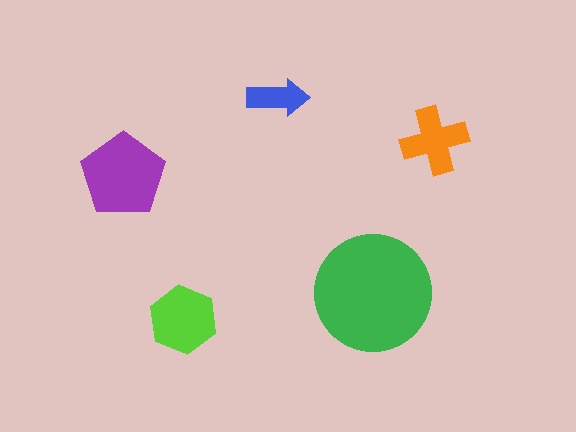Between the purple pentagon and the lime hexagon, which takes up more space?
The purple pentagon.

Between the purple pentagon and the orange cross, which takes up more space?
The purple pentagon.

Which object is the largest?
The green circle.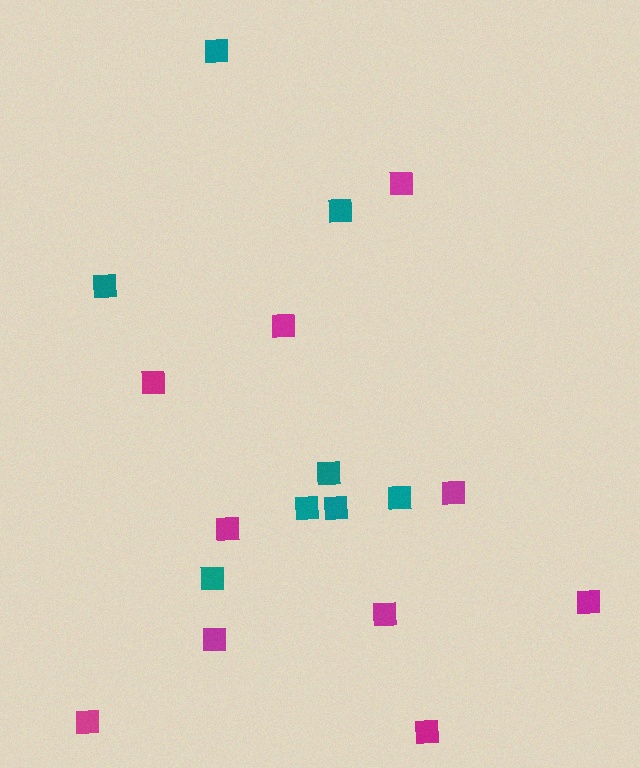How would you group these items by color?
There are 2 groups: one group of magenta squares (10) and one group of teal squares (8).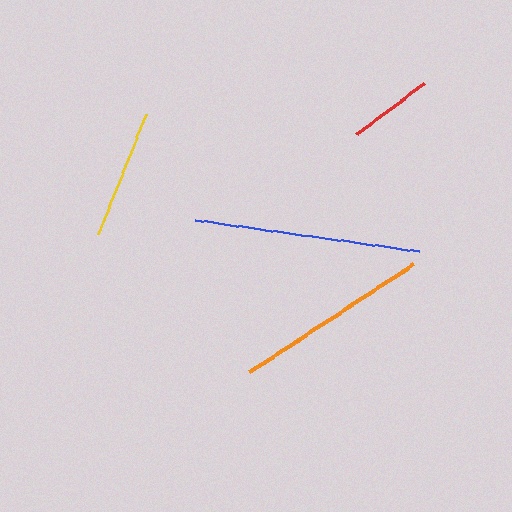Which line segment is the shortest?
The red line is the shortest at approximately 85 pixels.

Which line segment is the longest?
The blue line is the longest at approximately 227 pixels.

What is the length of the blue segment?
The blue segment is approximately 227 pixels long.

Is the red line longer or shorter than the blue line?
The blue line is longer than the red line.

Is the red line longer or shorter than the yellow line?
The yellow line is longer than the red line.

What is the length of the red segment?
The red segment is approximately 85 pixels long.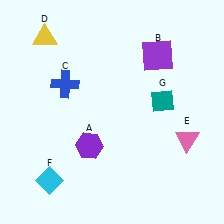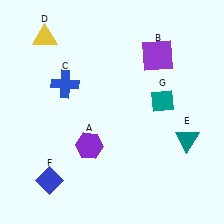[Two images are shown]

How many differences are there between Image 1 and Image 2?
There are 2 differences between the two images.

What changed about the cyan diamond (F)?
In Image 1, F is cyan. In Image 2, it changed to blue.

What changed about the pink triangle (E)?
In Image 1, E is pink. In Image 2, it changed to teal.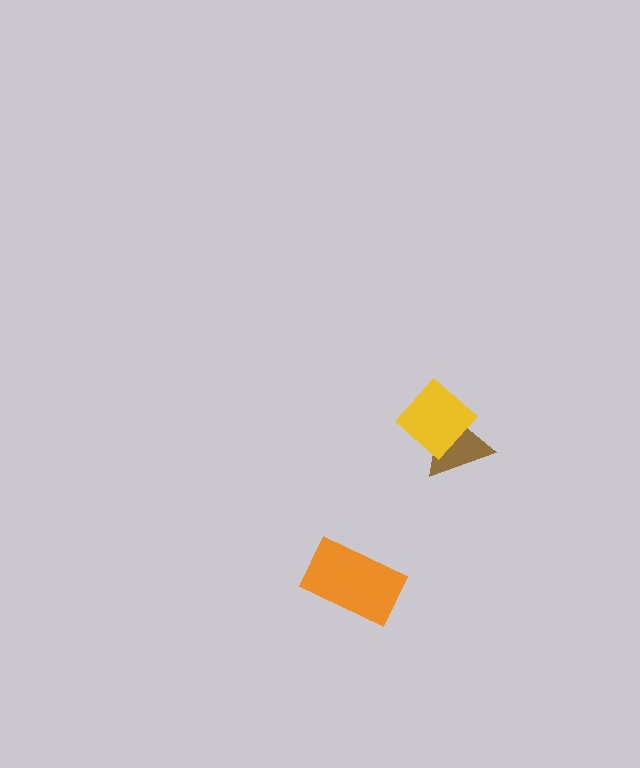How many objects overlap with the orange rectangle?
0 objects overlap with the orange rectangle.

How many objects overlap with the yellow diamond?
1 object overlaps with the yellow diamond.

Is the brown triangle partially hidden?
Yes, it is partially covered by another shape.